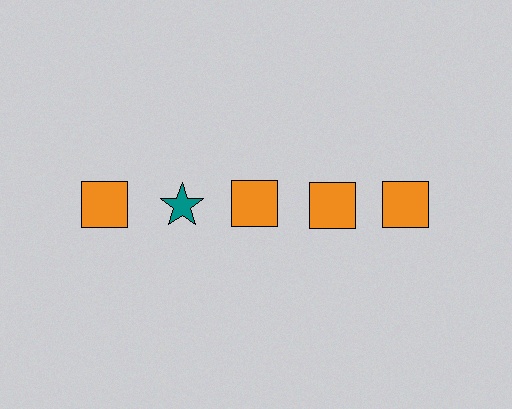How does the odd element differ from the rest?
It differs in both color (teal instead of orange) and shape (star instead of square).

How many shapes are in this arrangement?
There are 5 shapes arranged in a grid pattern.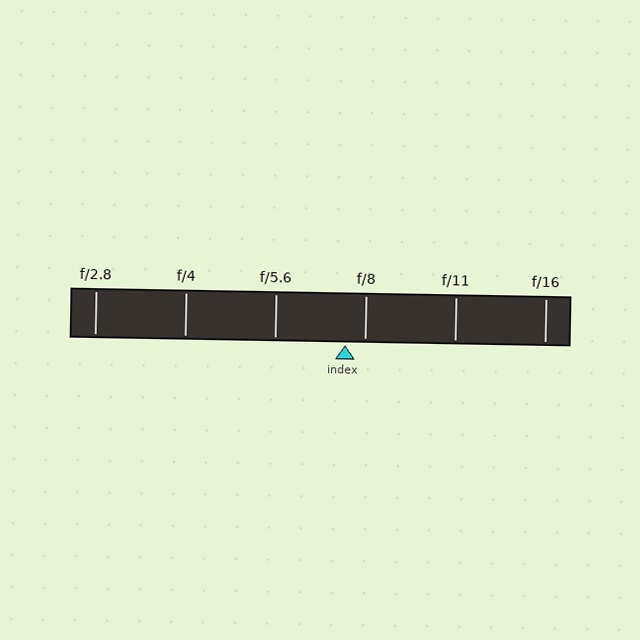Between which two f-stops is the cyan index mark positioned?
The index mark is between f/5.6 and f/8.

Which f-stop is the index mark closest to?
The index mark is closest to f/8.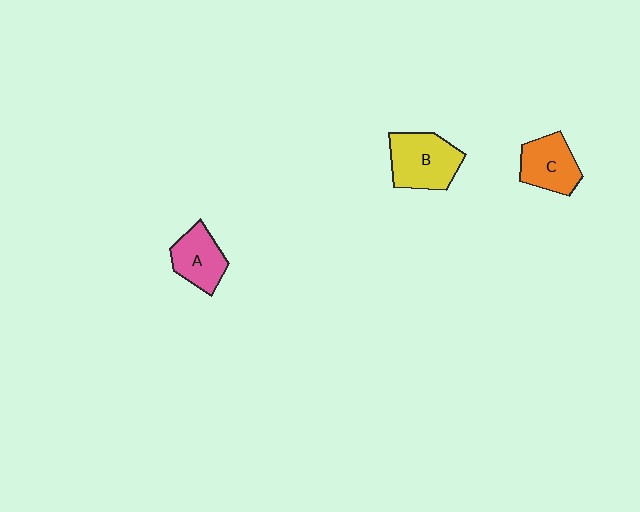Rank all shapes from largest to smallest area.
From largest to smallest: B (yellow), C (orange), A (pink).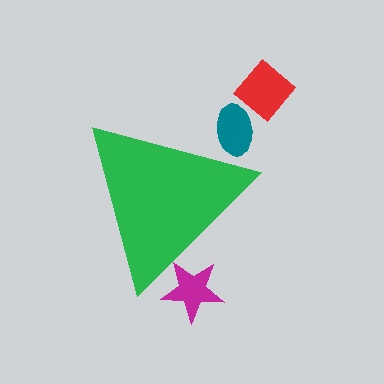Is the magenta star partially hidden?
Yes, the magenta star is partially hidden behind the green triangle.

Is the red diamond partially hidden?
No, the red diamond is fully visible.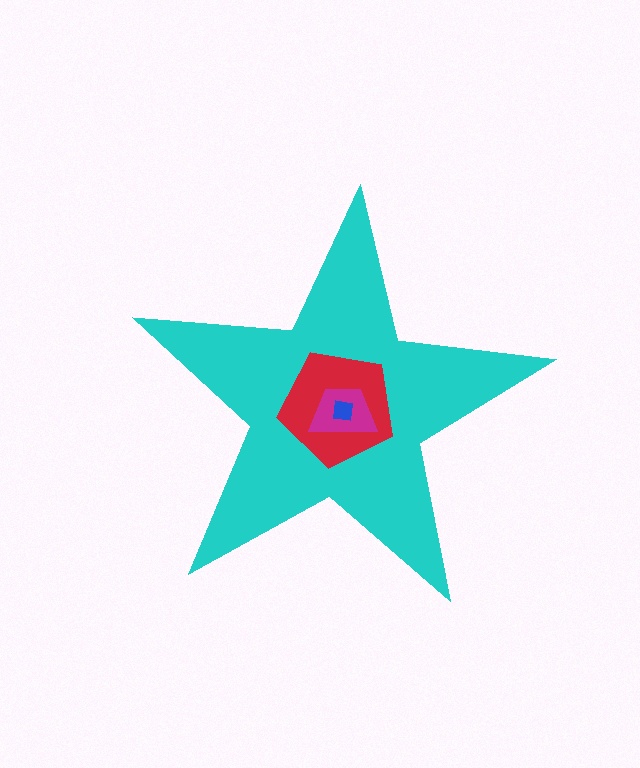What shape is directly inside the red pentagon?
The magenta trapezoid.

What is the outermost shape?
The cyan star.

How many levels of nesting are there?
4.